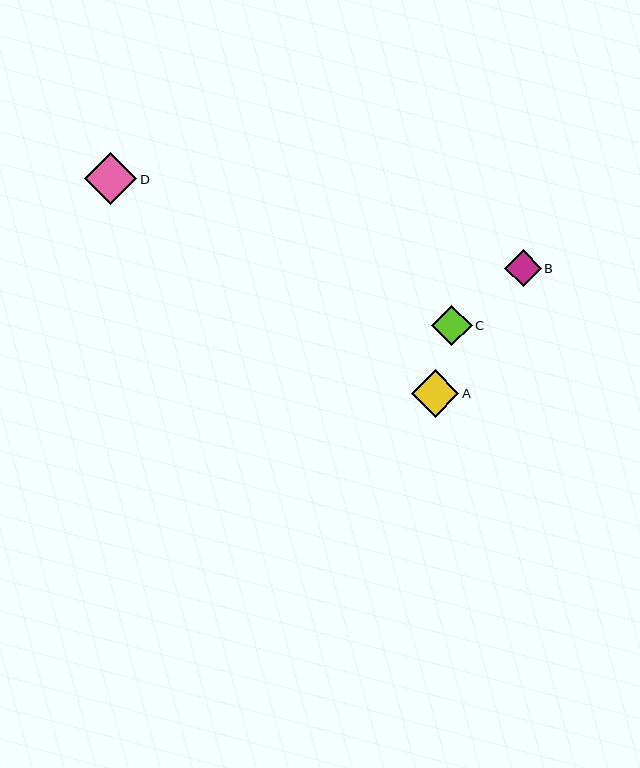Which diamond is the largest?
Diamond D is the largest with a size of approximately 52 pixels.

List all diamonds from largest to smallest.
From largest to smallest: D, A, C, B.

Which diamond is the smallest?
Diamond B is the smallest with a size of approximately 37 pixels.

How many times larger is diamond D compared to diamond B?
Diamond D is approximately 1.4 times the size of diamond B.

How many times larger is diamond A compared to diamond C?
Diamond A is approximately 1.2 times the size of diamond C.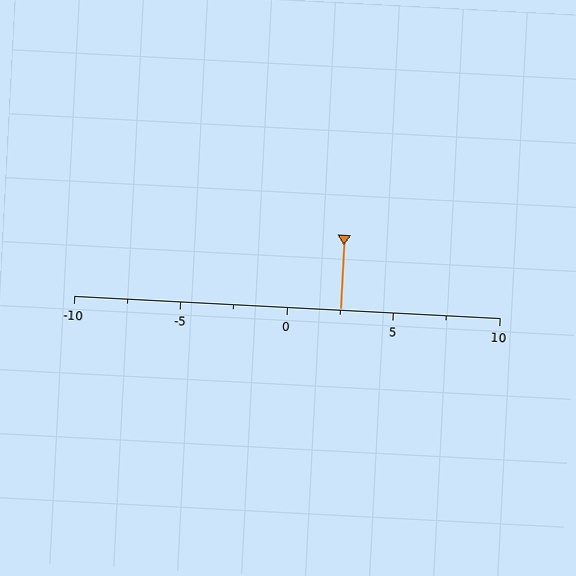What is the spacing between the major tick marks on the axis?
The major ticks are spaced 5 apart.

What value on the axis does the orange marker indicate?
The marker indicates approximately 2.5.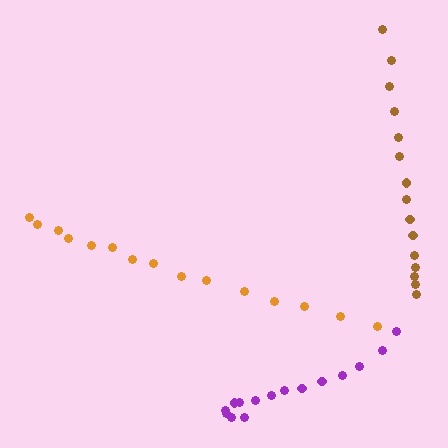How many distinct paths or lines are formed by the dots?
There are 3 distinct paths.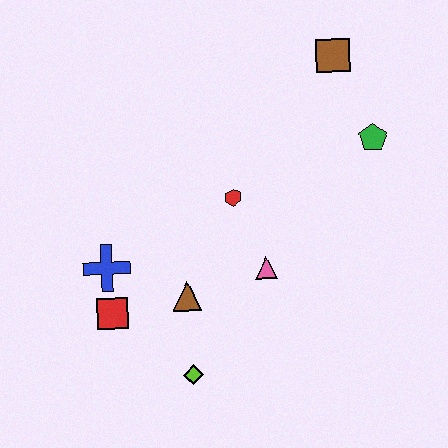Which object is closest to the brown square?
The green pentagon is closest to the brown square.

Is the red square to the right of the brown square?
No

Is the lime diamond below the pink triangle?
Yes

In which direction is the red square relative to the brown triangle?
The red square is to the left of the brown triangle.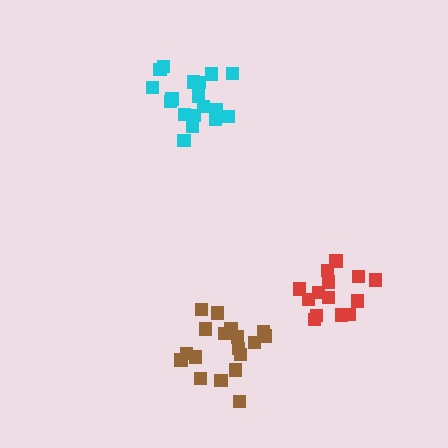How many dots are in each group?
Group 1: 14 dots, Group 2: 18 dots, Group 3: 18 dots (50 total).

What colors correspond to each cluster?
The clusters are colored: red, cyan, brown.